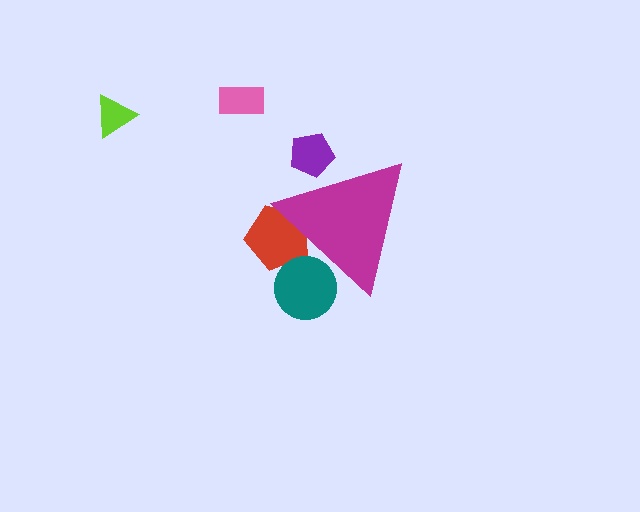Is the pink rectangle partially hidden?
No, the pink rectangle is fully visible.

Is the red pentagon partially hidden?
Yes, the red pentagon is partially hidden behind the magenta triangle.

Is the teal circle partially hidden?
Yes, the teal circle is partially hidden behind the magenta triangle.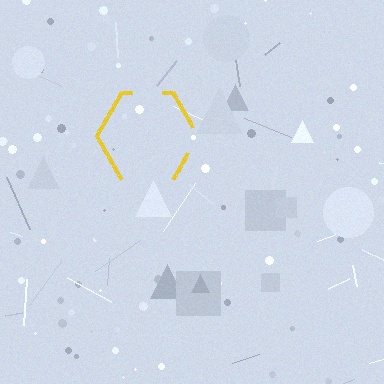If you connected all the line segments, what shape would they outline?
They would outline a hexagon.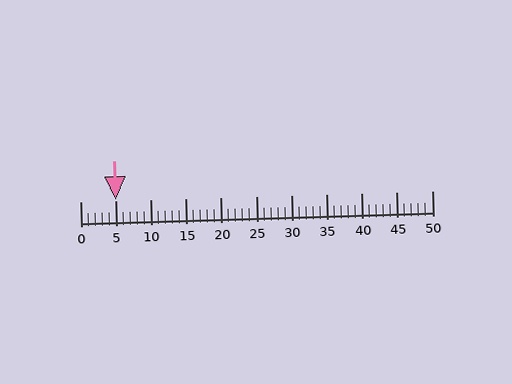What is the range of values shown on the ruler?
The ruler shows values from 0 to 50.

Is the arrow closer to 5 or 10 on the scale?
The arrow is closer to 5.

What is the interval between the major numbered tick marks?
The major tick marks are spaced 5 units apart.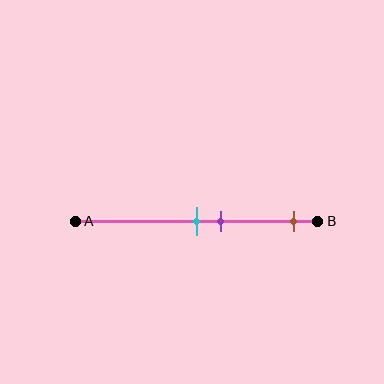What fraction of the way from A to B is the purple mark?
The purple mark is approximately 60% (0.6) of the way from A to B.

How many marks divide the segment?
There are 3 marks dividing the segment.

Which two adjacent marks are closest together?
The cyan and purple marks are the closest adjacent pair.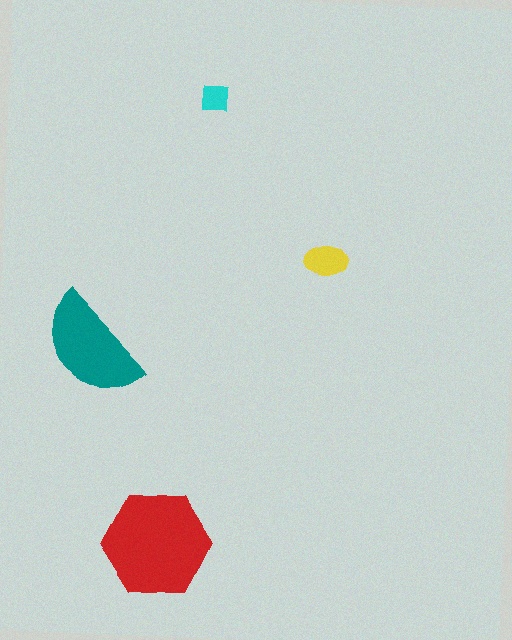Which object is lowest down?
The red hexagon is bottommost.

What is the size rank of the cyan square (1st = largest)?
4th.